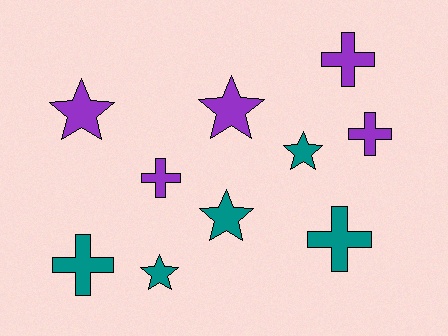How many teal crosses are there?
There are 2 teal crosses.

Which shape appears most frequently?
Star, with 5 objects.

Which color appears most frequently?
Teal, with 5 objects.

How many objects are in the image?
There are 10 objects.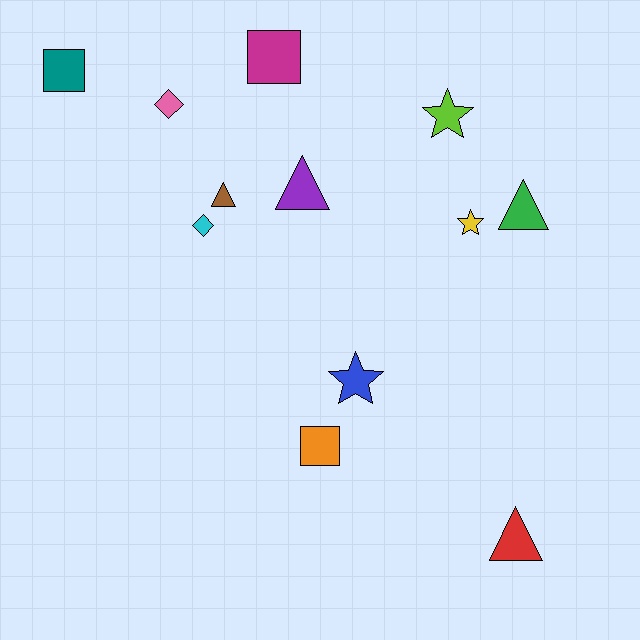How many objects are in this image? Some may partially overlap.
There are 12 objects.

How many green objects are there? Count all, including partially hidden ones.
There is 1 green object.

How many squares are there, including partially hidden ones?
There are 3 squares.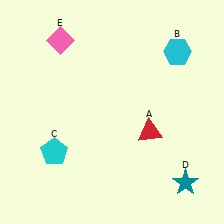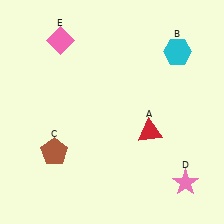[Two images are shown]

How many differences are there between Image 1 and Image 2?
There are 2 differences between the two images.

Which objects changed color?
C changed from cyan to brown. D changed from teal to pink.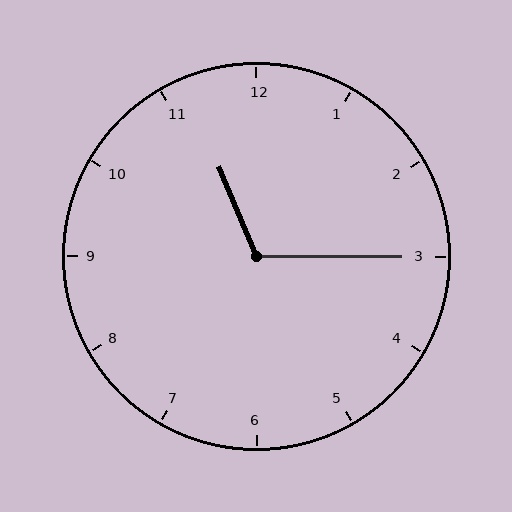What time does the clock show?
11:15.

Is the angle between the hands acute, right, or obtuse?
It is obtuse.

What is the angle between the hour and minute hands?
Approximately 112 degrees.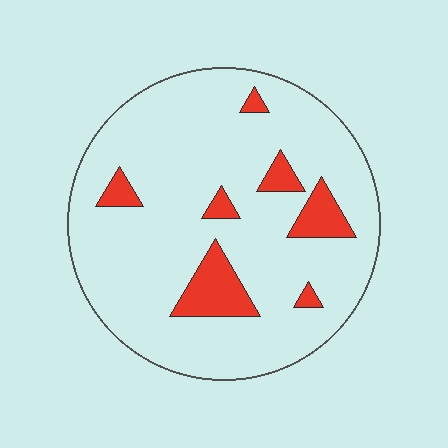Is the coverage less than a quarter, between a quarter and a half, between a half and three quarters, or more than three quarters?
Less than a quarter.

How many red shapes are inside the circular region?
7.